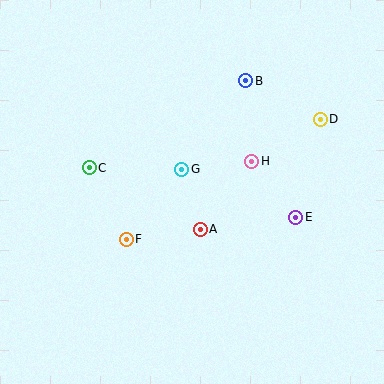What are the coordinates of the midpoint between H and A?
The midpoint between H and A is at (226, 195).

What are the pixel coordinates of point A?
Point A is at (200, 229).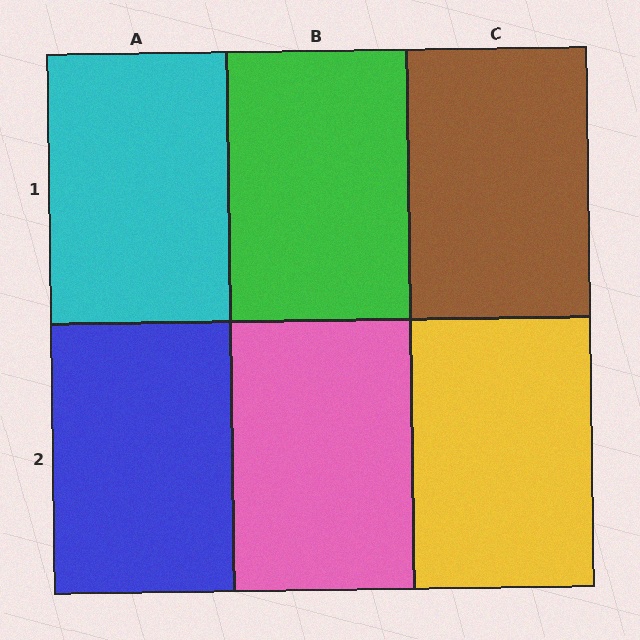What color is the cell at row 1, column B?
Green.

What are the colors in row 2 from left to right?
Blue, pink, yellow.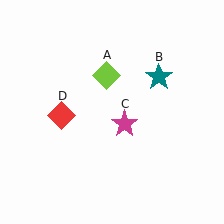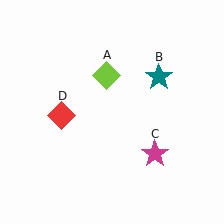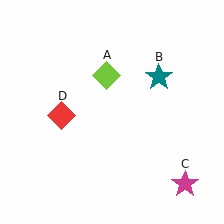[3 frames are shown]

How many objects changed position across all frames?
1 object changed position: magenta star (object C).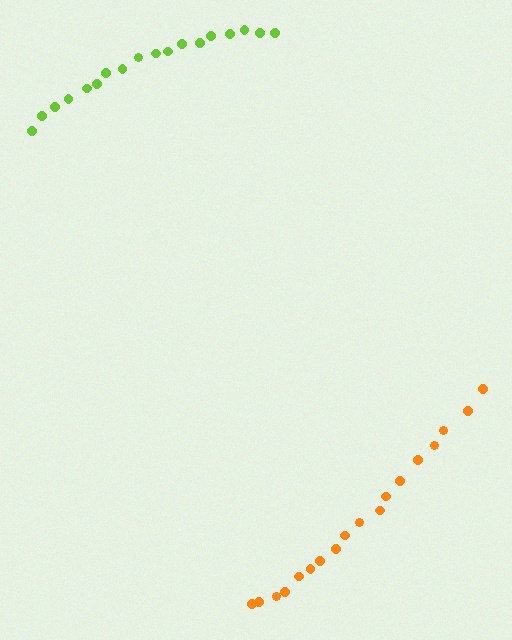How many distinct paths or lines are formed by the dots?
There are 2 distinct paths.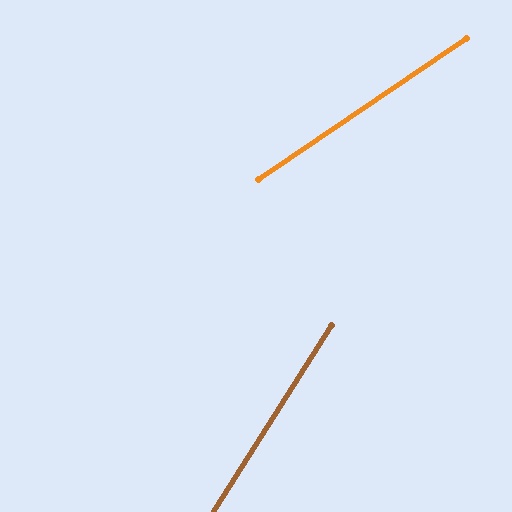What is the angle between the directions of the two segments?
Approximately 24 degrees.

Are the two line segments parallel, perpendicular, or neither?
Neither parallel nor perpendicular — they differ by about 24°.